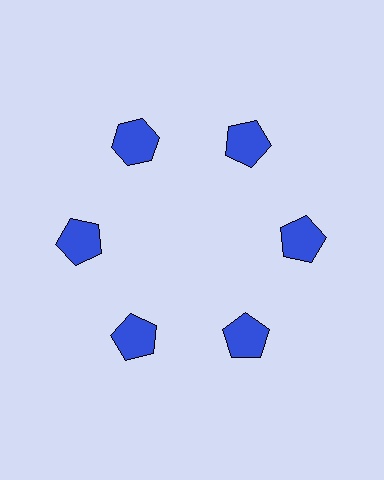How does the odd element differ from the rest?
It has a different shape: hexagon instead of pentagon.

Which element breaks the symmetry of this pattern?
The blue hexagon at roughly the 11 o'clock position breaks the symmetry. All other shapes are blue pentagons.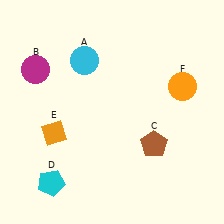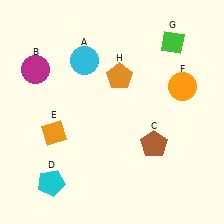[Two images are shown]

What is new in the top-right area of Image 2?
A green diamond (G) was added in the top-right area of Image 2.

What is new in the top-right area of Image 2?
An orange pentagon (H) was added in the top-right area of Image 2.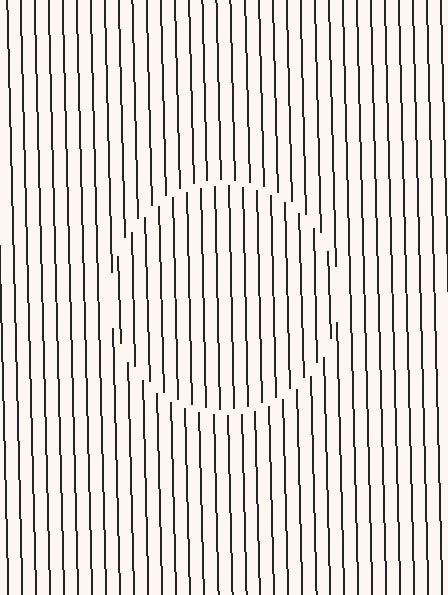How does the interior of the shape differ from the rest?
The interior of the shape contains the same grating, shifted by half a period — the contour is defined by the phase discontinuity where line-ends from the inner and outer gratings abut.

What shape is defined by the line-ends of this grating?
An illusory circle. The interior of the shape contains the same grating, shifted by half a period — the contour is defined by the phase discontinuity where line-ends from the inner and outer gratings abut.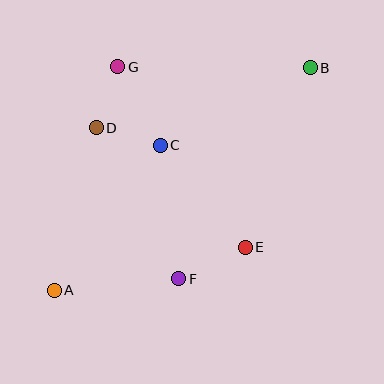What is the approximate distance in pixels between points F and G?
The distance between F and G is approximately 221 pixels.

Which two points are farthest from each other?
Points A and B are farthest from each other.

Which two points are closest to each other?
Points D and G are closest to each other.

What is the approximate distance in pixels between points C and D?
The distance between C and D is approximately 67 pixels.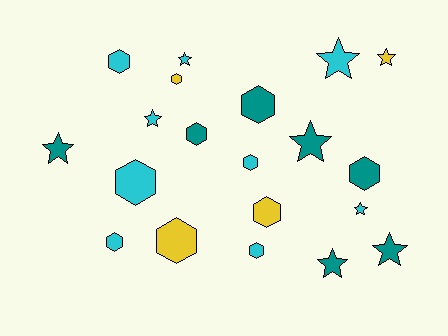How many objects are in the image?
There are 20 objects.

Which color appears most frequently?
Cyan, with 9 objects.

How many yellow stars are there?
There is 1 yellow star.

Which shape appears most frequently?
Hexagon, with 11 objects.